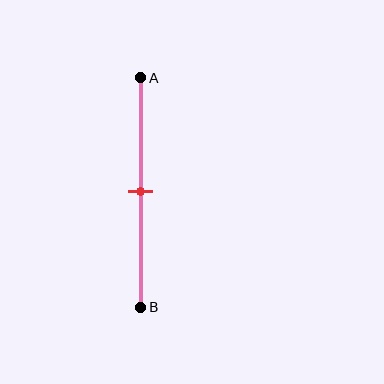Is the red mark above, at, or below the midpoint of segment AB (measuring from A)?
The red mark is approximately at the midpoint of segment AB.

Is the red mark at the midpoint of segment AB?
Yes, the mark is approximately at the midpoint.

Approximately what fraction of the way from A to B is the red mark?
The red mark is approximately 50% of the way from A to B.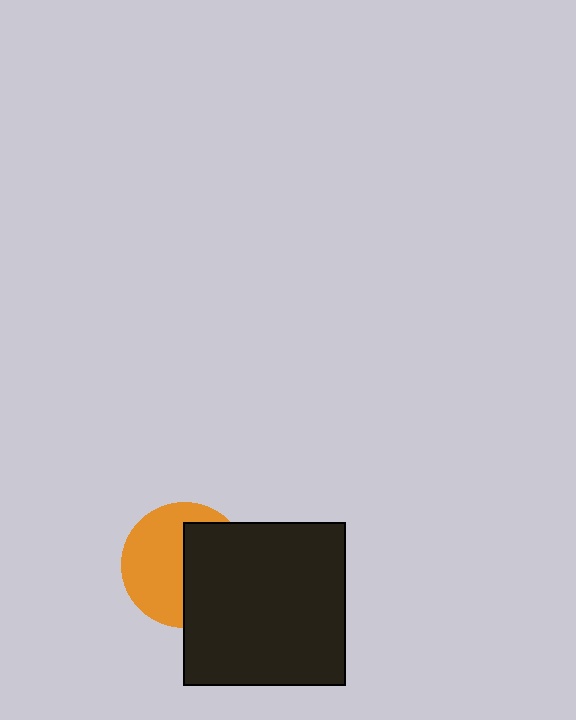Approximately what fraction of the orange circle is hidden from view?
Roughly 46% of the orange circle is hidden behind the black square.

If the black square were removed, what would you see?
You would see the complete orange circle.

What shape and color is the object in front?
The object in front is a black square.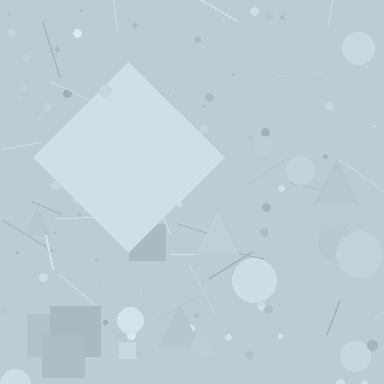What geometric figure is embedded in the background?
A diamond is embedded in the background.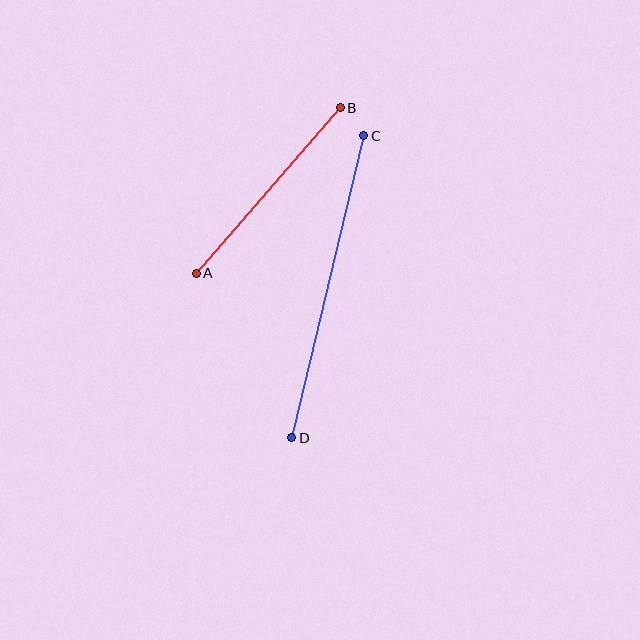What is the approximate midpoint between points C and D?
The midpoint is at approximately (328, 287) pixels.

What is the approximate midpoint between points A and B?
The midpoint is at approximately (268, 191) pixels.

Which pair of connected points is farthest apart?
Points C and D are farthest apart.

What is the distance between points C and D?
The distance is approximately 310 pixels.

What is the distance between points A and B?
The distance is approximately 219 pixels.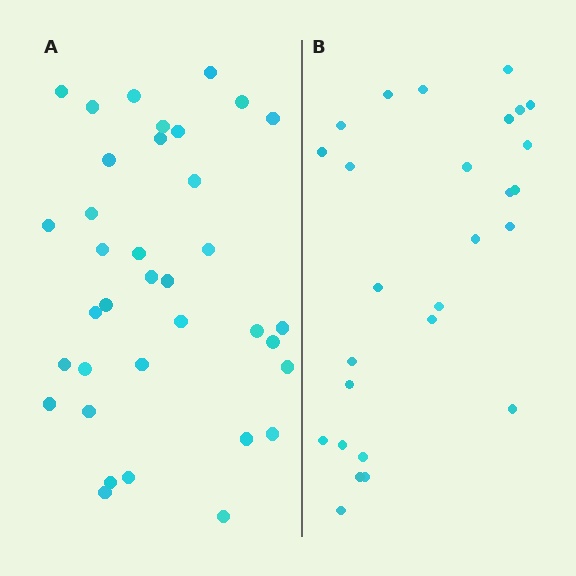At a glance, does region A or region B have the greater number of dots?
Region A (the left region) has more dots.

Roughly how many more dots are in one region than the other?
Region A has roughly 8 or so more dots than region B.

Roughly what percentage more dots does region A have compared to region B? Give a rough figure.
About 35% more.